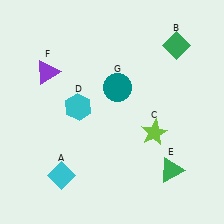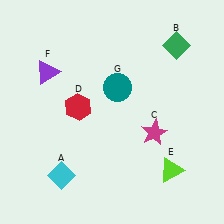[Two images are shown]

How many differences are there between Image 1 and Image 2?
There are 3 differences between the two images.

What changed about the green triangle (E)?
In Image 1, E is green. In Image 2, it changed to lime.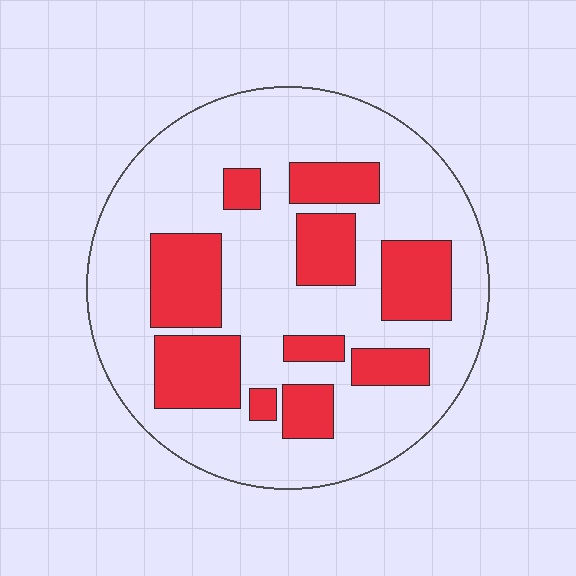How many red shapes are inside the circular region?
10.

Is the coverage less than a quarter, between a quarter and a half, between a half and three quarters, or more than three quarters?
Between a quarter and a half.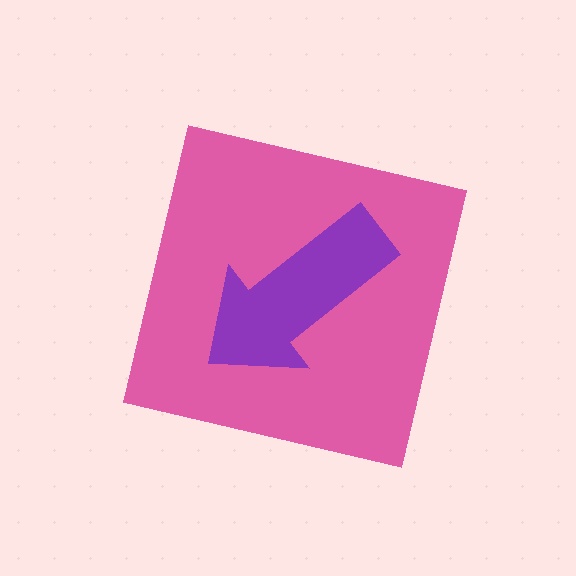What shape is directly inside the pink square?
The purple arrow.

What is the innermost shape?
The purple arrow.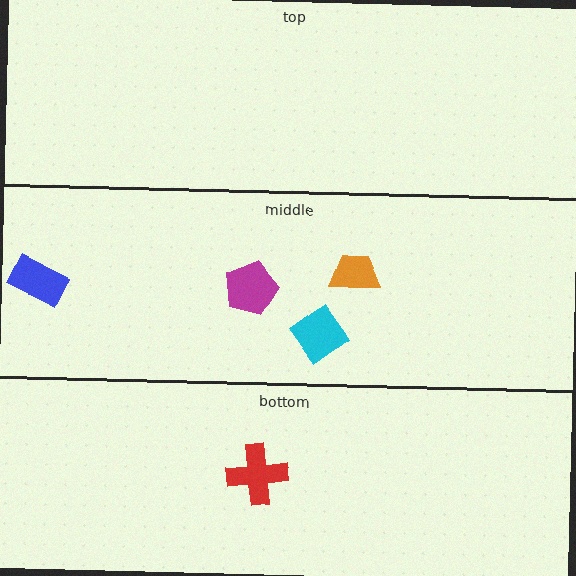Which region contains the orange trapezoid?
The middle region.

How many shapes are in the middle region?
4.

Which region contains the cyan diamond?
The middle region.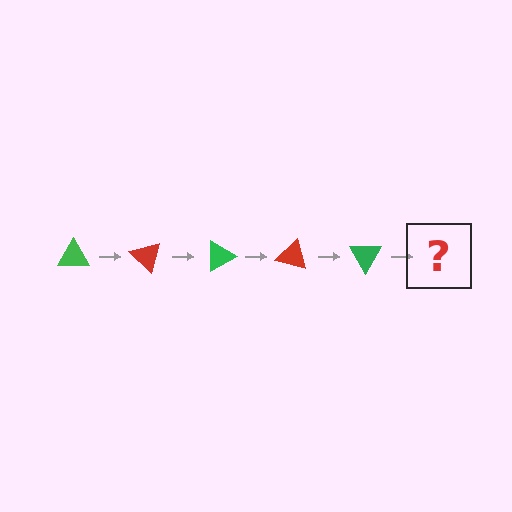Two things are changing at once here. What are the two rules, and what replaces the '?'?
The two rules are that it rotates 45 degrees each step and the color cycles through green and red. The '?' should be a red triangle, rotated 225 degrees from the start.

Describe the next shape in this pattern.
It should be a red triangle, rotated 225 degrees from the start.